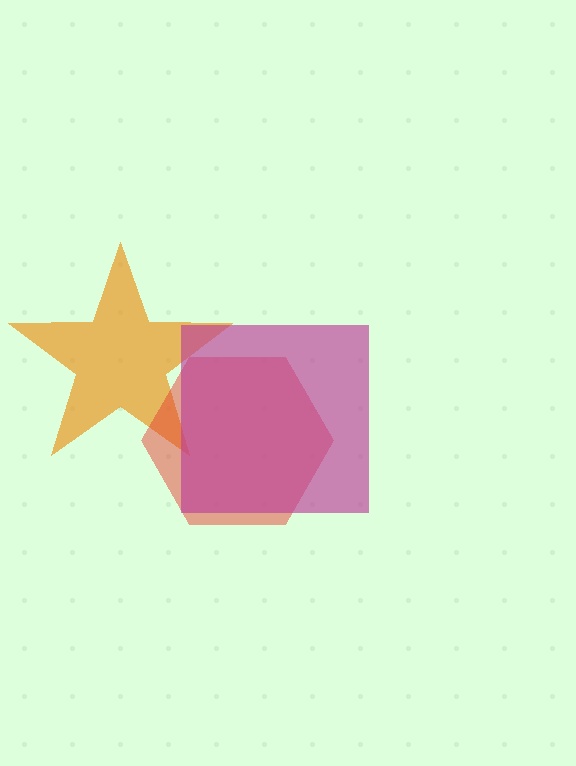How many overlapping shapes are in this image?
There are 3 overlapping shapes in the image.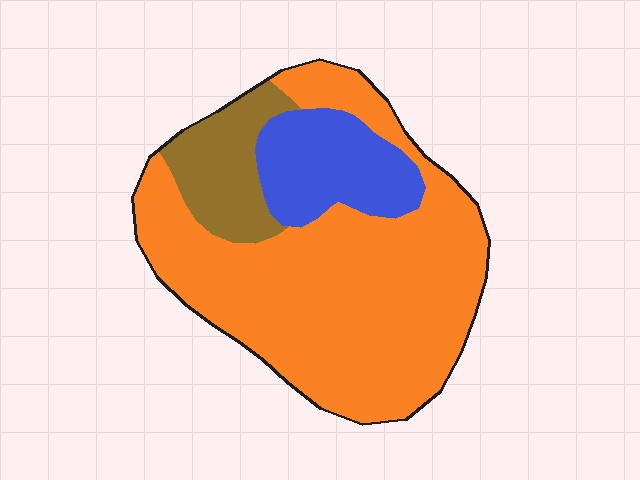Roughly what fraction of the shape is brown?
Brown covers 14% of the shape.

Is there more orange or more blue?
Orange.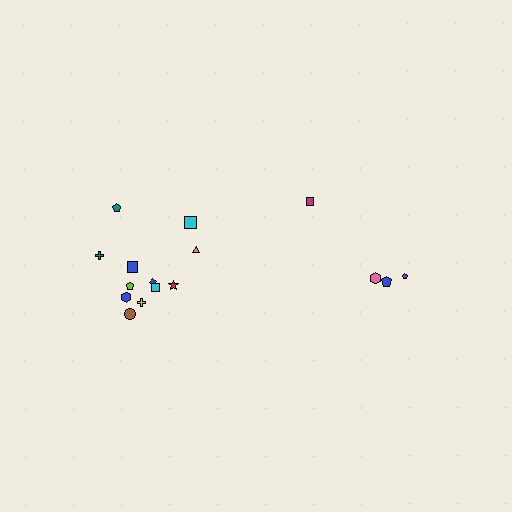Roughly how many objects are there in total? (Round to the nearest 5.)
Roughly 15 objects in total.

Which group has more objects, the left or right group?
The left group.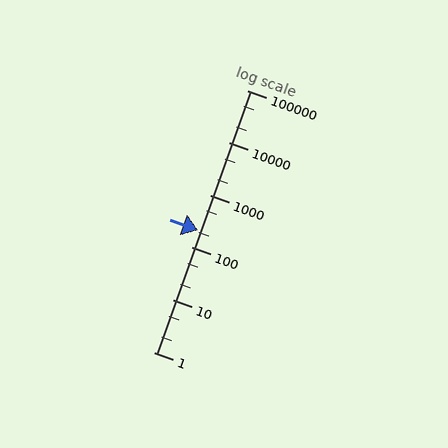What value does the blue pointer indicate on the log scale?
The pointer indicates approximately 210.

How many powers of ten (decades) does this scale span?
The scale spans 5 decades, from 1 to 100000.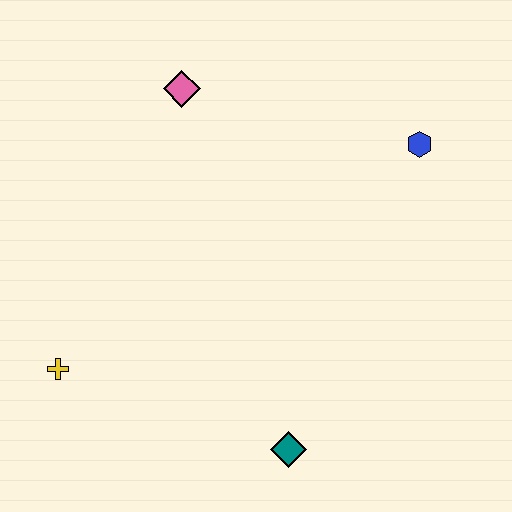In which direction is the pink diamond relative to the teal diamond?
The pink diamond is above the teal diamond.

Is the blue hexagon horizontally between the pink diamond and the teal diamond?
No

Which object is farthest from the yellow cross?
The blue hexagon is farthest from the yellow cross.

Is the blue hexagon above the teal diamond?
Yes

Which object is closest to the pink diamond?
The blue hexagon is closest to the pink diamond.